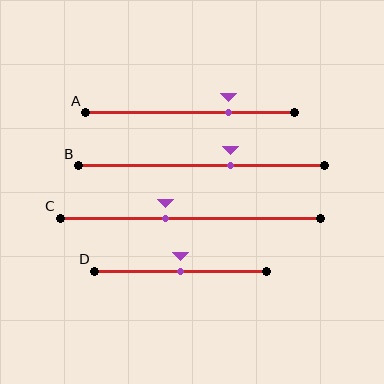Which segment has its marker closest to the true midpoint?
Segment D has its marker closest to the true midpoint.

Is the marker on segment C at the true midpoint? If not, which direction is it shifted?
No, the marker on segment C is shifted to the left by about 10% of the segment length.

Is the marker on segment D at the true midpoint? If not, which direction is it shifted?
Yes, the marker on segment D is at the true midpoint.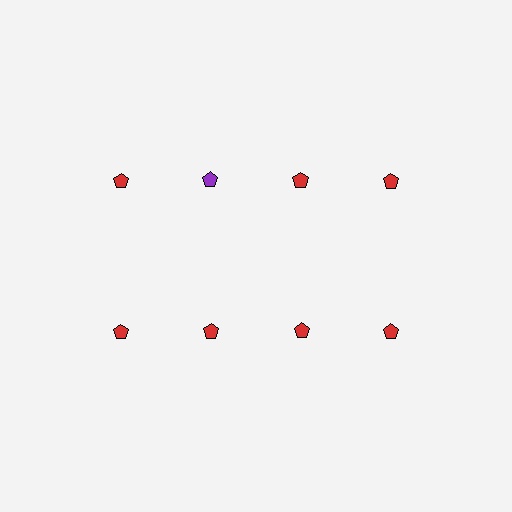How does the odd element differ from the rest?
It has a different color: purple instead of red.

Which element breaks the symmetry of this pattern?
The purple pentagon in the top row, second from left column breaks the symmetry. All other shapes are red pentagons.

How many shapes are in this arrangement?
There are 8 shapes arranged in a grid pattern.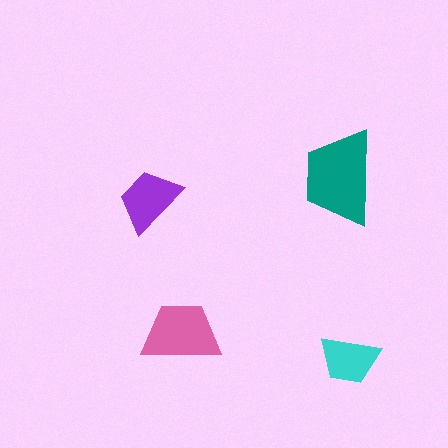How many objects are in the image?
There are 4 objects in the image.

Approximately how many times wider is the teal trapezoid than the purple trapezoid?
About 1.5 times wider.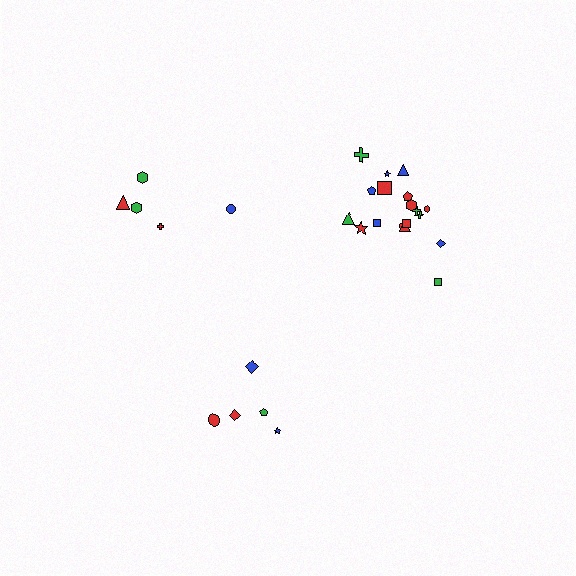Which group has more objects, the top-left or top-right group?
The top-right group.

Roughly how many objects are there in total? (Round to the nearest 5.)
Roughly 30 objects in total.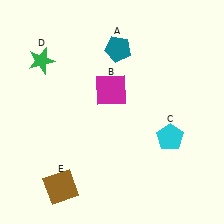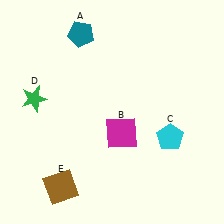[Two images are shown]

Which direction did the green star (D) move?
The green star (D) moved down.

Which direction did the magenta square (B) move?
The magenta square (B) moved down.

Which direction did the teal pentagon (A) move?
The teal pentagon (A) moved left.